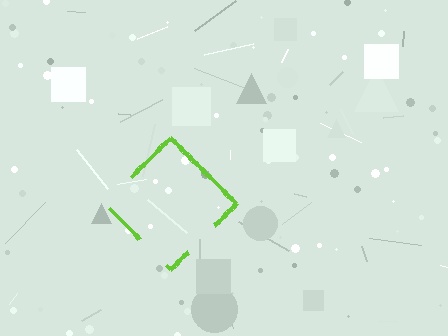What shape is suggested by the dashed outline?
The dashed outline suggests a diamond.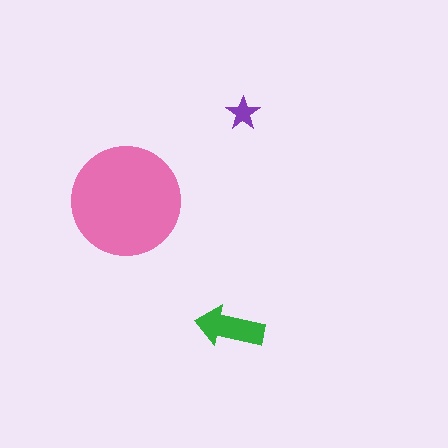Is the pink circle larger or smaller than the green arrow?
Larger.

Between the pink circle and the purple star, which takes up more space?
The pink circle.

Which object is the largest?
The pink circle.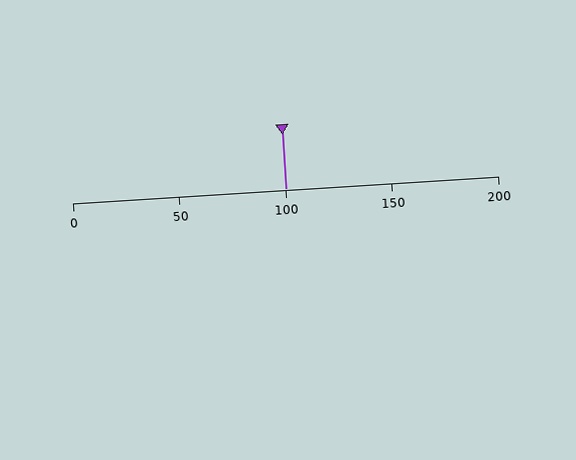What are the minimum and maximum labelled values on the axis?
The axis runs from 0 to 200.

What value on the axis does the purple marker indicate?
The marker indicates approximately 100.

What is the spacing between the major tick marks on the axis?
The major ticks are spaced 50 apart.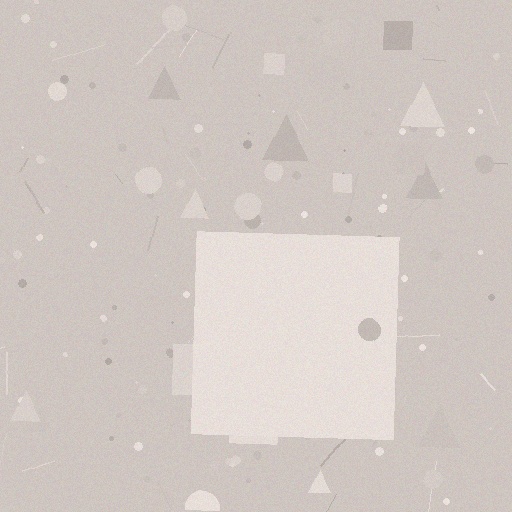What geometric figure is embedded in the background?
A square is embedded in the background.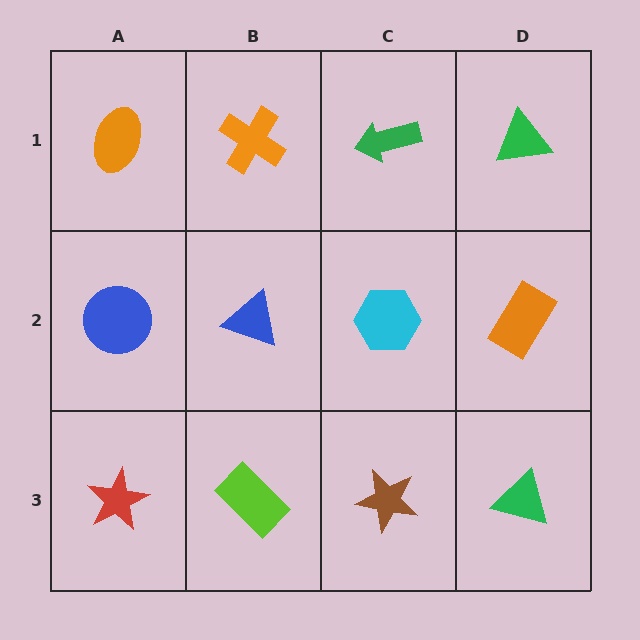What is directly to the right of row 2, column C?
An orange rectangle.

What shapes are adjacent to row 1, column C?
A cyan hexagon (row 2, column C), an orange cross (row 1, column B), a green triangle (row 1, column D).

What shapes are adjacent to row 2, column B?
An orange cross (row 1, column B), a lime rectangle (row 3, column B), a blue circle (row 2, column A), a cyan hexagon (row 2, column C).